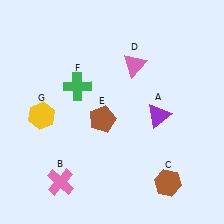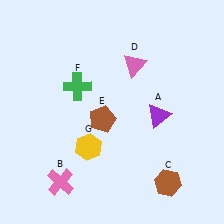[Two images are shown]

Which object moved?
The yellow hexagon (G) moved right.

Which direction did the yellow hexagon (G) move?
The yellow hexagon (G) moved right.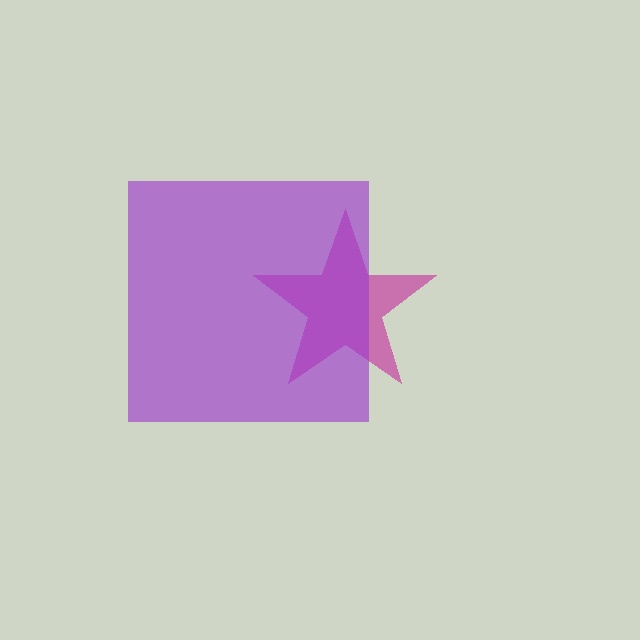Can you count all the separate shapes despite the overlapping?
Yes, there are 2 separate shapes.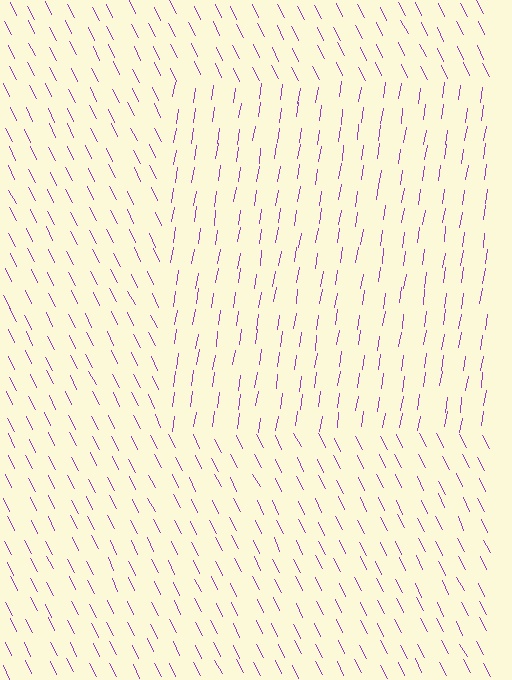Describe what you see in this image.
The image is filled with small purple line segments. A rectangle region in the image has lines oriented differently from the surrounding lines, creating a visible texture boundary.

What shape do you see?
I see a rectangle.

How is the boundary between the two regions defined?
The boundary is defined purely by a change in line orientation (approximately 35 degrees difference). All lines are the same color and thickness.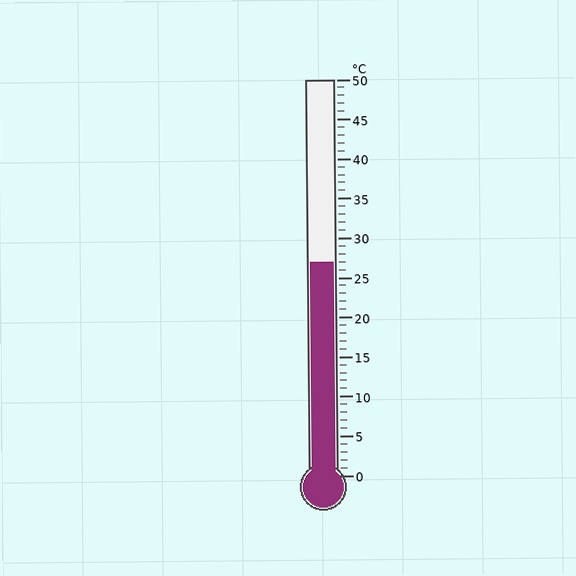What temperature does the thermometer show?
The thermometer shows approximately 27°C.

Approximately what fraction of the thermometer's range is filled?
The thermometer is filled to approximately 55% of its range.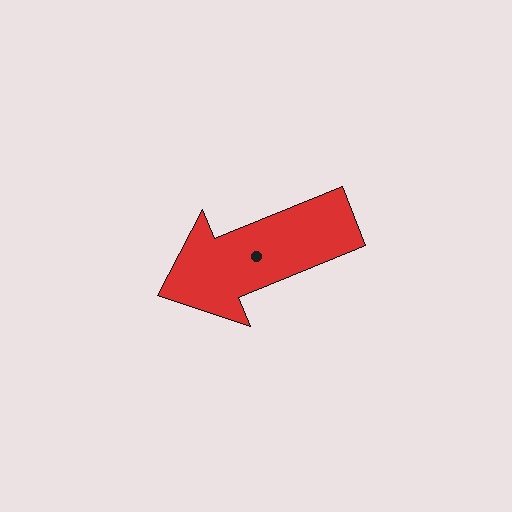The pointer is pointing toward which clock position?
Roughly 8 o'clock.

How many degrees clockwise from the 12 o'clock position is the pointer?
Approximately 248 degrees.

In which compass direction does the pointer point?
West.